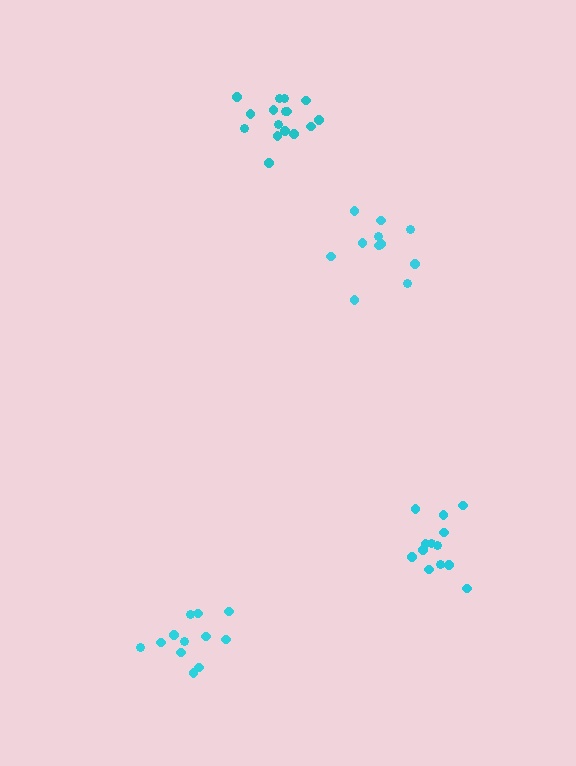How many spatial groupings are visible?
There are 4 spatial groupings.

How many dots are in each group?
Group 1: 16 dots, Group 2: 11 dots, Group 3: 13 dots, Group 4: 12 dots (52 total).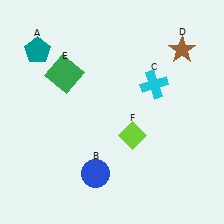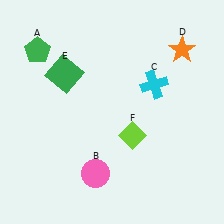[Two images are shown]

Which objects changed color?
A changed from teal to green. B changed from blue to pink. D changed from brown to orange.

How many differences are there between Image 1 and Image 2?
There are 3 differences between the two images.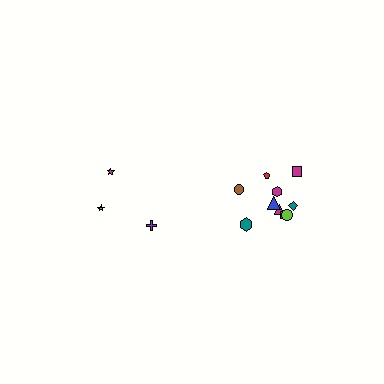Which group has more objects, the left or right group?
The right group.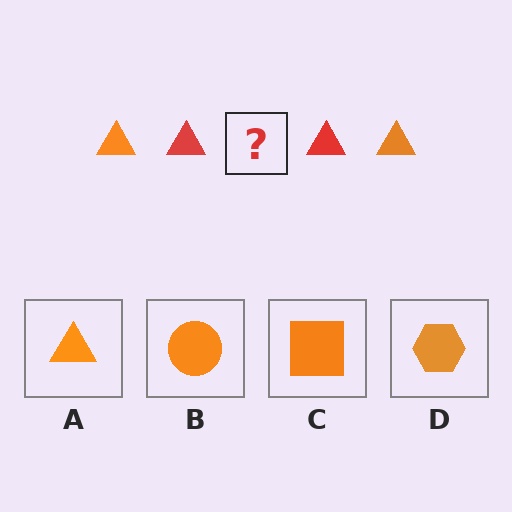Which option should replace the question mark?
Option A.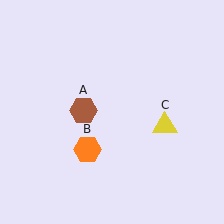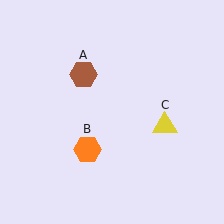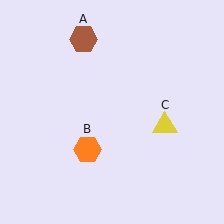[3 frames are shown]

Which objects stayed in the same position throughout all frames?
Orange hexagon (object B) and yellow triangle (object C) remained stationary.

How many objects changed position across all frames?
1 object changed position: brown hexagon (object A).